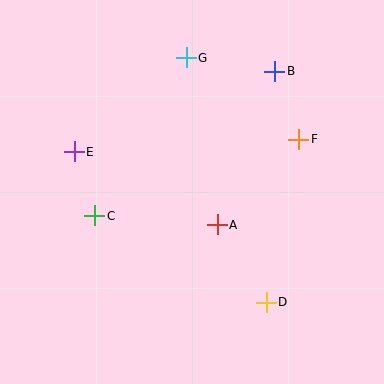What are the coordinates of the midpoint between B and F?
The midpoint between B and F is at (287, 105).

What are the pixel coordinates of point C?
Point C is at (95, 216).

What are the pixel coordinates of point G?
Point G is at (186, 58).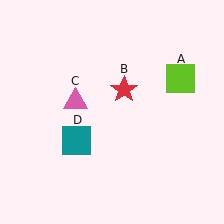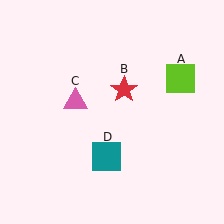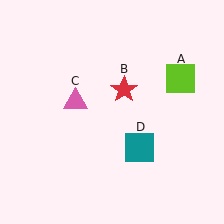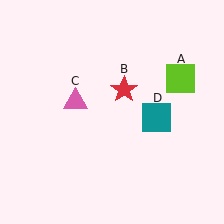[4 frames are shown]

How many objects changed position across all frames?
1 object changed position: teal square (object D).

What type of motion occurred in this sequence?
The teal square (object D) rotated counterclockwise around the center of the scene.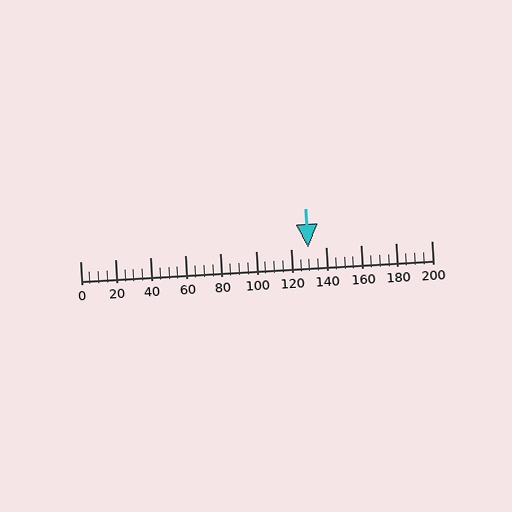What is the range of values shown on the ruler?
The ruler shows values from 0 to 200.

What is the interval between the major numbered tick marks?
The major tick marks are spaced 20 units apart.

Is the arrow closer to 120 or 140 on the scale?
The arrow is closer to 140.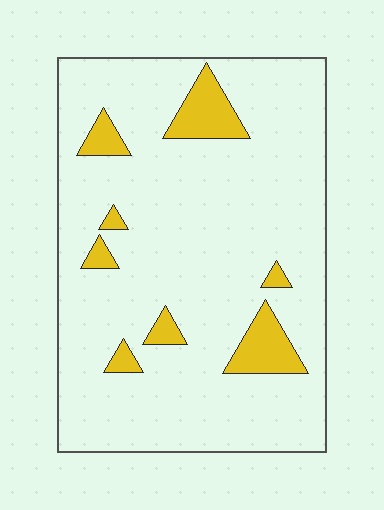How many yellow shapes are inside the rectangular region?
8.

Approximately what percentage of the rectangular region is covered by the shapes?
Approximately 10%.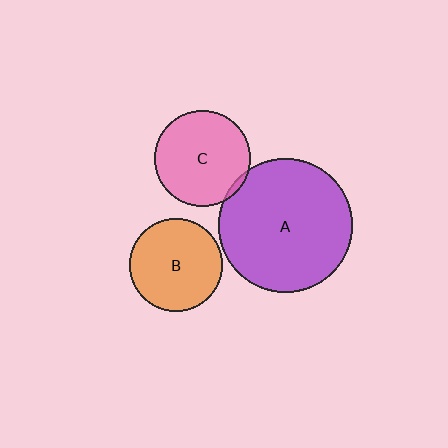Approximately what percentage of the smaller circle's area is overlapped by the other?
Approximately 5%.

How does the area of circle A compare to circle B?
Approximately 2.1 times.